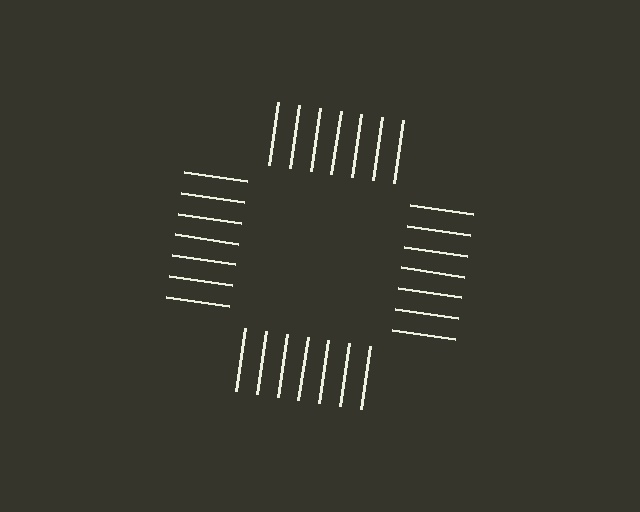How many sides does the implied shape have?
4 sides — the line-ends trace a square.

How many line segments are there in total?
28 — 7 along each of the 4 edges.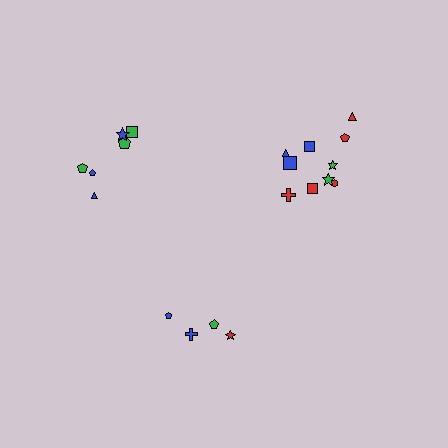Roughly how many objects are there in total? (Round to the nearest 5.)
Roughly 20 objects in total.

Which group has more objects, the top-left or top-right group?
The top-right group.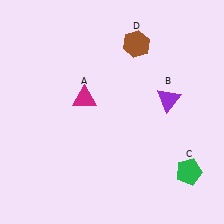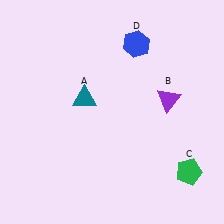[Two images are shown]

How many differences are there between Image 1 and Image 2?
There are 2 differences between the two images.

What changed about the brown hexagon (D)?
In Image 1, D is brown. In Image 2, it changed to blue.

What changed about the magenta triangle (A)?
In Image 1, A is magenta. In Image 2, it changed to teal.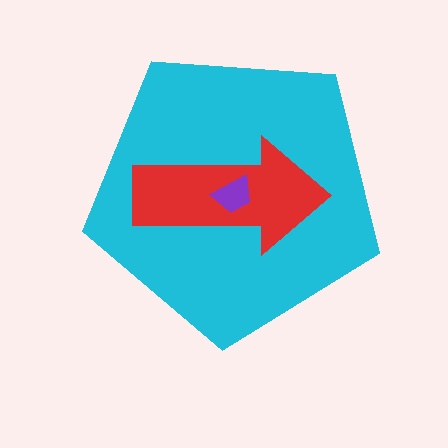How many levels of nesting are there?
3.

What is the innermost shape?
The purple trapezoid.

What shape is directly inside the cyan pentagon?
The red arrow.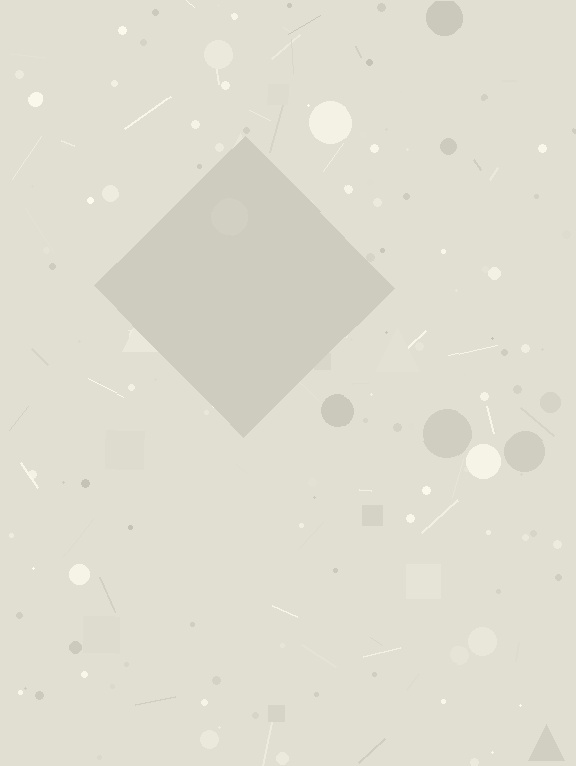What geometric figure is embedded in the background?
A diamond is embedded in the background.